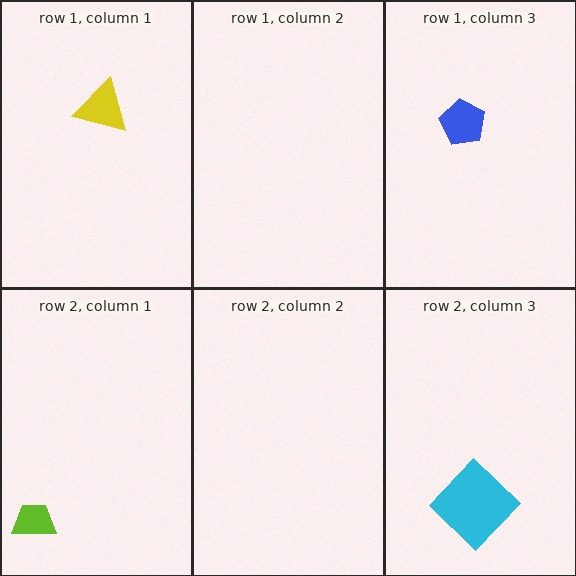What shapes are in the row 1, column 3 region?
The blue pentagon.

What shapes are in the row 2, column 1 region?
The lime trapezoid.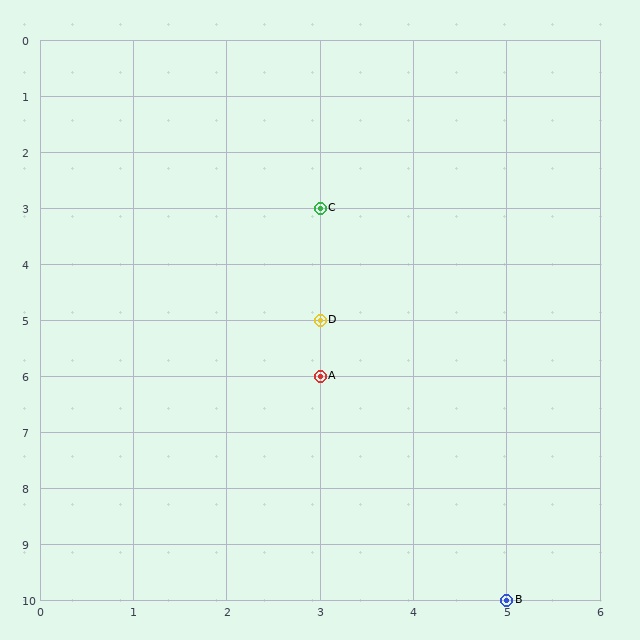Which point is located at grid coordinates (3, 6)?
Point A is at (3, 6).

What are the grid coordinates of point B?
Point B is at grid coordinates (5, 10).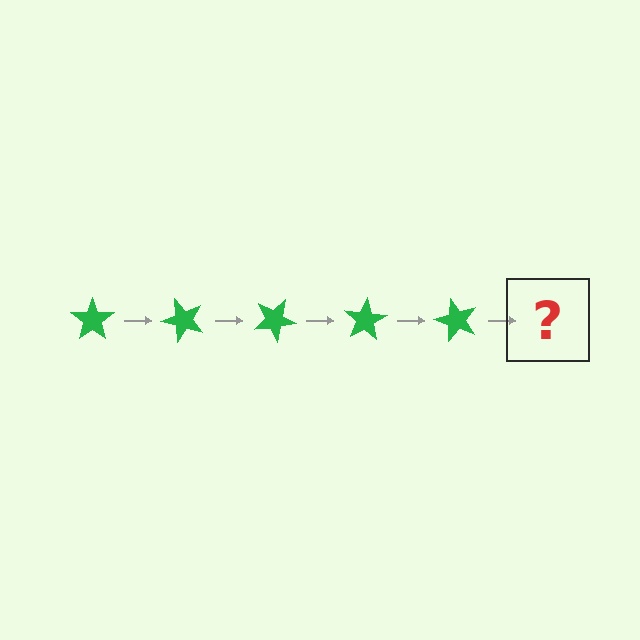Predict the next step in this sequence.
The next step is a green star rotated 250 degrees.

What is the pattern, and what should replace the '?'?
The pattern is that the star rotates 50 degrees each step. The '?' should be a green star rotated 250 degrees.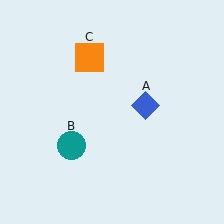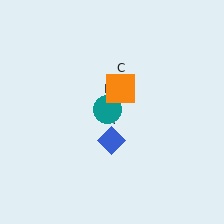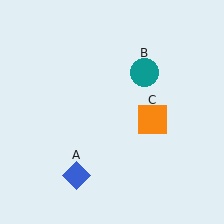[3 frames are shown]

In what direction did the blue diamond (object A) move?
The blue diamond (object A) moved down and to the left.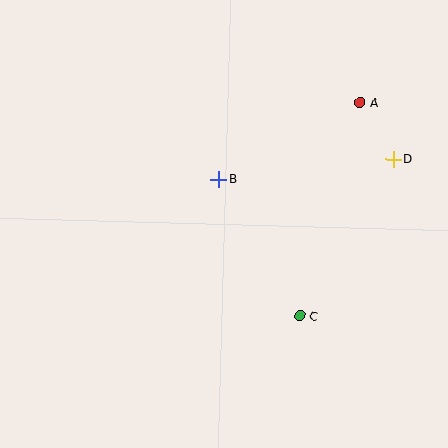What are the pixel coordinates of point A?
Point A is at (360, 103).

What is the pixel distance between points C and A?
The distance between C and A is 222 pixels.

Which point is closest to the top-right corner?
Point A is closest to the top-right corner.